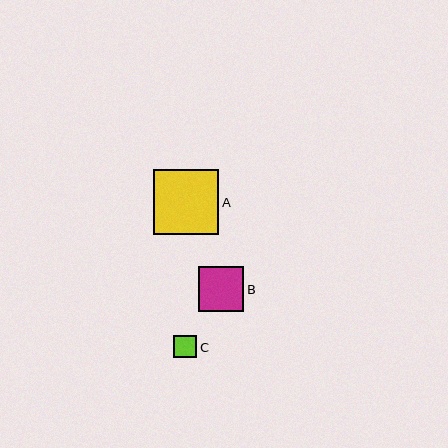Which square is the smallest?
Square C is the smallest with a size of approximately 23 pixels.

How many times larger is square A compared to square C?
Square A is approximately 2.9 times the size of square C.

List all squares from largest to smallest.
From largest to smallest: A, B, C.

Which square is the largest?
Square A is the largest with a size of approximately 65 pixels.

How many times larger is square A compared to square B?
Square A is approximately 1.4 times the size of square B.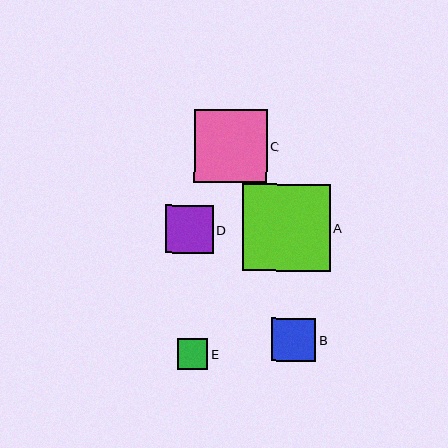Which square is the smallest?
Square E is the smallest with a size of approximately 31 pixels.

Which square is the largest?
Square A is the largest with a size of approximately 88 pixels.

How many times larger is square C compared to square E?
Square C is approximately 2.4 times the size of square E.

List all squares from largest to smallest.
From largest to smallest: A, C, D, B, E.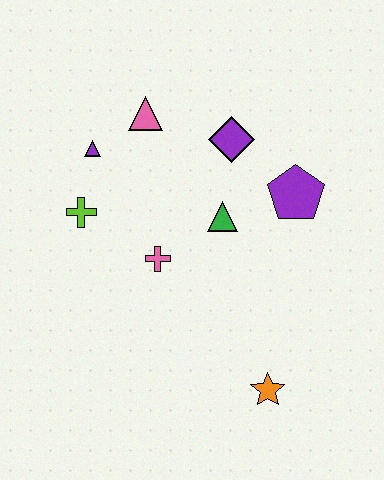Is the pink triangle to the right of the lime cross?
Yes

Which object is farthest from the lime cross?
The orange star is farthest from the lime cross.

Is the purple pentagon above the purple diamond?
No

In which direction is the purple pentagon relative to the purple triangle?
The purple pentagon is to the right of the purple triangle.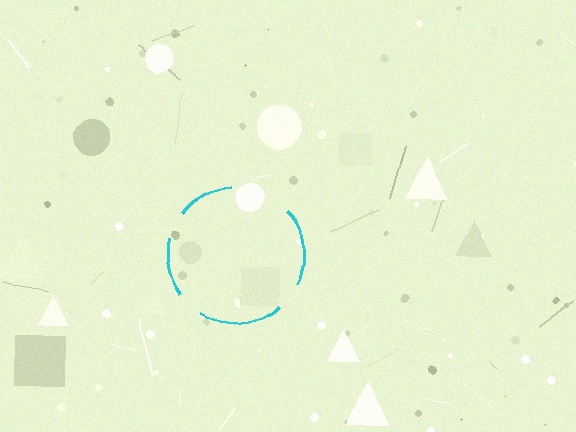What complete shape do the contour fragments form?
The contour fragments form a circle.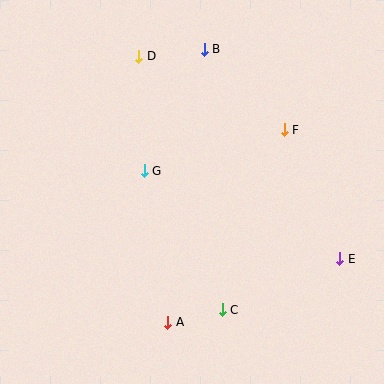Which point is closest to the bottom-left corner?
Point A is closest to the bottom-left corner.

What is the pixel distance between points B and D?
The distance between B and D is 66 pixels.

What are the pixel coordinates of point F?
Point F is at (284, 130).